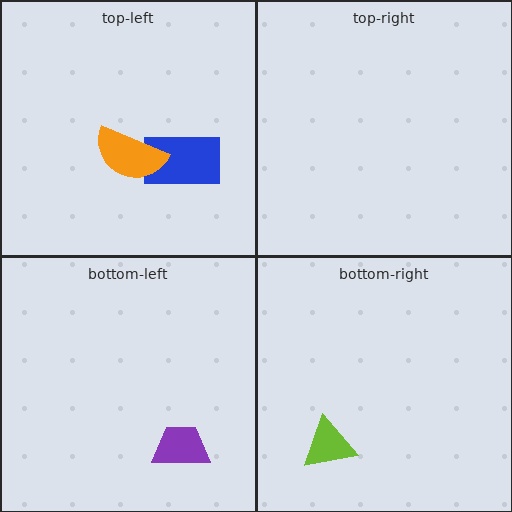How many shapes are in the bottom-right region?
1.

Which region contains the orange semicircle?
The top-left region.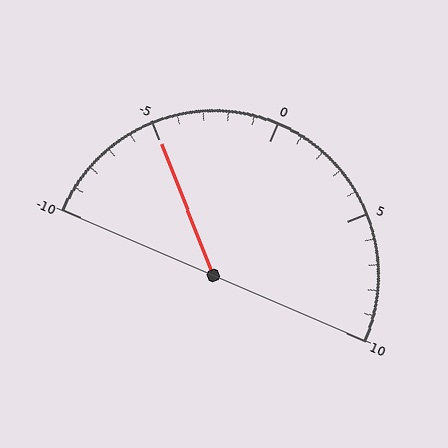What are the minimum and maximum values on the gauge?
The gauge ranges from -10 to 10.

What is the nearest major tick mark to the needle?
The nearest major tick mark is -5.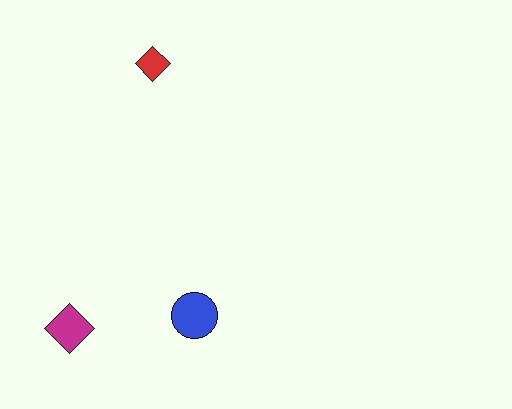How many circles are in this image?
There is 1 circle.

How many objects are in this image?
There are 3 objects.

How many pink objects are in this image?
There are no pink objects.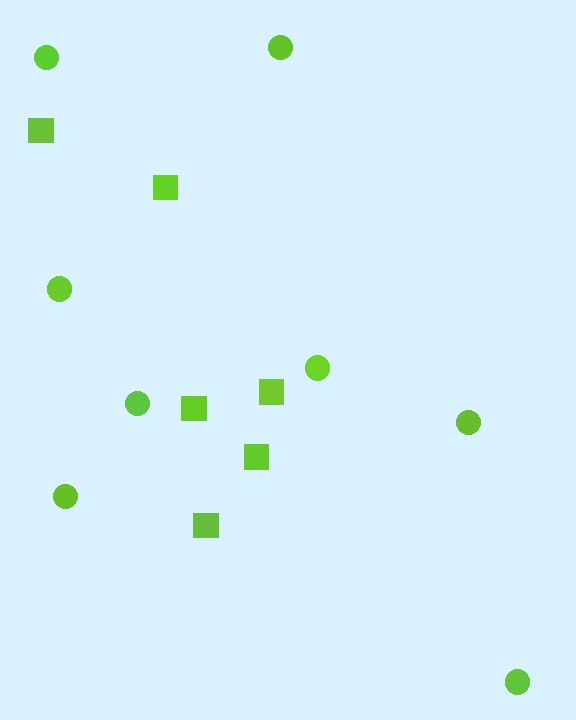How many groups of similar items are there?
There are 2 groups: one group of circles (8) and one group of squares (6).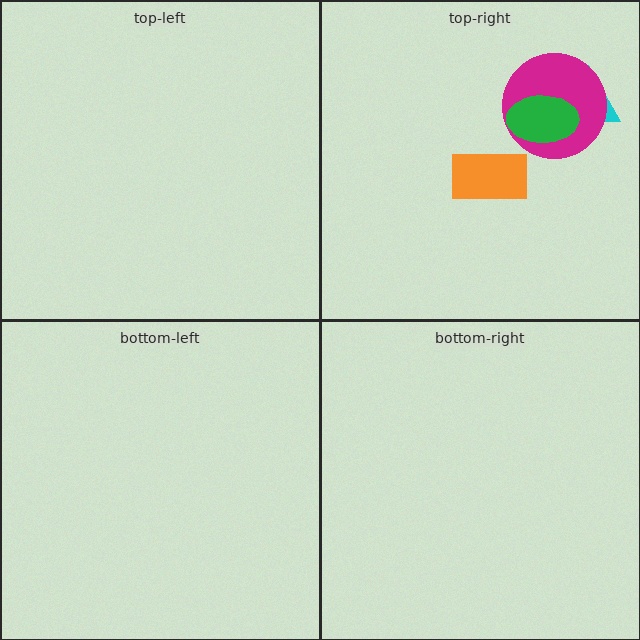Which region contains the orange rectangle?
The top-right region.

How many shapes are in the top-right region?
4.